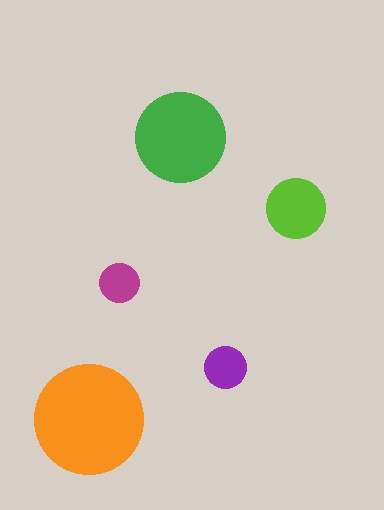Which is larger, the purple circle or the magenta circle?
The purple one.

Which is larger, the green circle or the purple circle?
The green one.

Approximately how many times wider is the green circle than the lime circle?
About 1.5 times wider.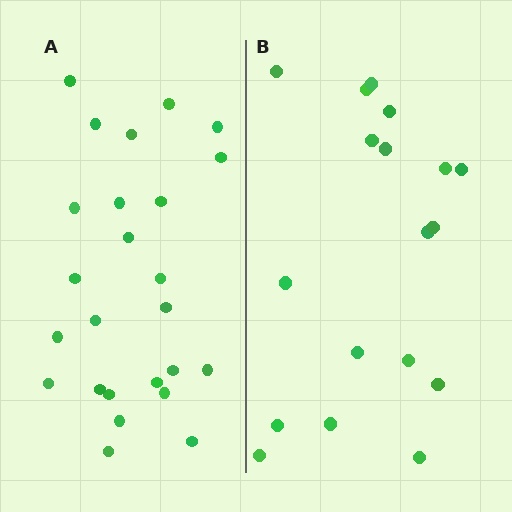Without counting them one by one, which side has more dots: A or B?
Region A (the left region) has more dots.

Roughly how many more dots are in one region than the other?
Region A has roughly 8 or so more dots than region B.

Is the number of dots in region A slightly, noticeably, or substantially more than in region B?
Region A has noticeably more, but not dramatically so. The ratio is roughly 1.4 to 1.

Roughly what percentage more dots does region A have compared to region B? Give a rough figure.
About 40% more.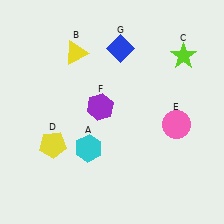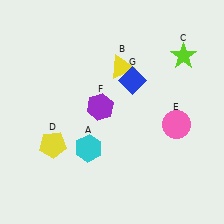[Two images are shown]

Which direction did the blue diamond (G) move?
The blue diamond (G) moved down.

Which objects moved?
The objects that moved are: the yellow triangle (B), the blue diamond (G).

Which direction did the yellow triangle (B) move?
The yellow triangle (B) moved right.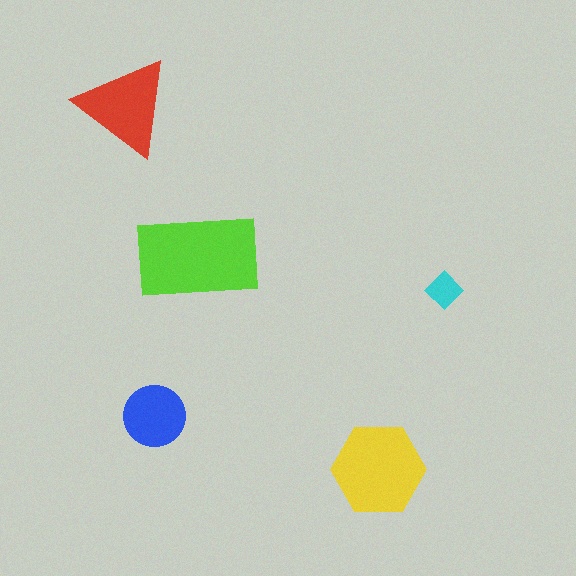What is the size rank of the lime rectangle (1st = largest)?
1st.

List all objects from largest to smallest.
The lime rectangle, the yellow hexagon, the red triangle, the blue circle, the cyan diamond.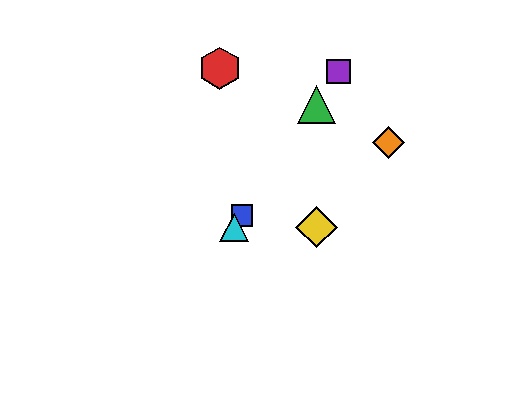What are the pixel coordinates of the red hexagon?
The red hexagon is at (220, 68).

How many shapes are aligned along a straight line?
4 shapes (the blue square, the green triangle, the purple square, the cyan triangle) are aligned along a straight line.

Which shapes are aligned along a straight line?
The blue square, the green triangle, the purple square, the cyan triangle are aligned along a straight line.